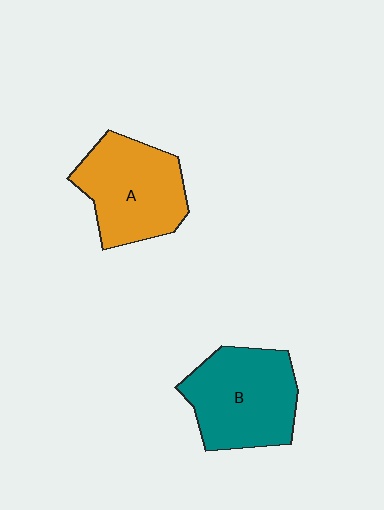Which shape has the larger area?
Shape B (teal).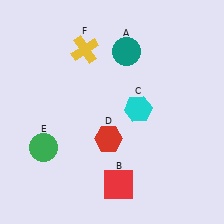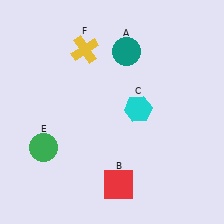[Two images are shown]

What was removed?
The red hexagon (D) was removed in Image 2.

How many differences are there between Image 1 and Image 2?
There is 1 difference between the two images.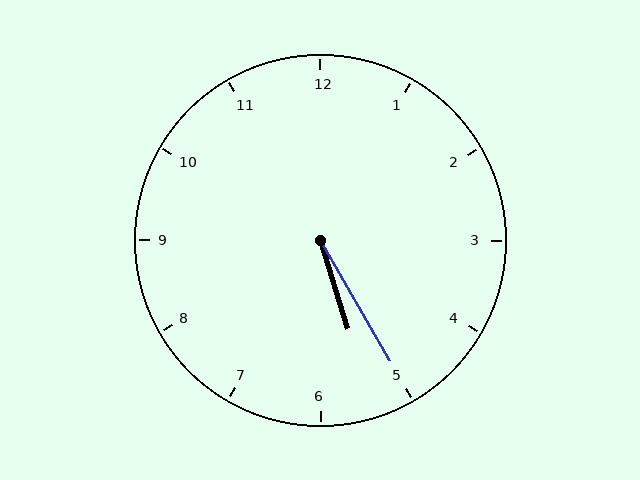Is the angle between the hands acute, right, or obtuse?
It is acute.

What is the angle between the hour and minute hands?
Approximately 12 degrees.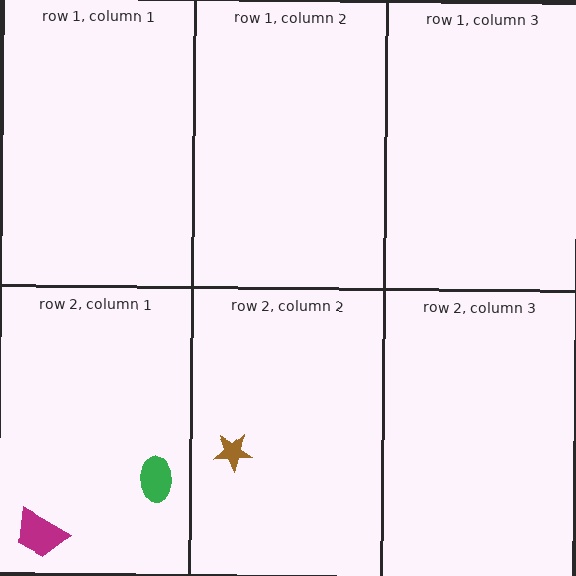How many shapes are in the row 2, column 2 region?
1.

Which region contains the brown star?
The row 2, column 2 region.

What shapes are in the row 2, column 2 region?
The brown star.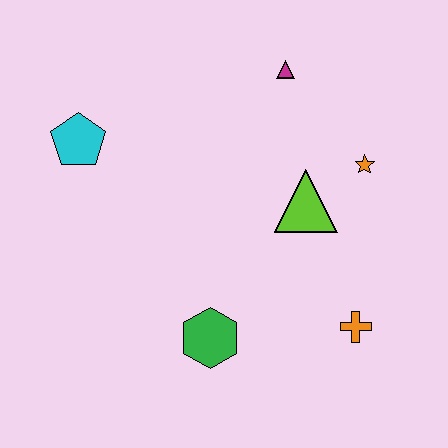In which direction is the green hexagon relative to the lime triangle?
The green hexagon is below the lime triangle.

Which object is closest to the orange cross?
The lime triangle is closest to the orange cross.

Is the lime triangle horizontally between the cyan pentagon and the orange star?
Yes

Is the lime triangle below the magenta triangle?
Yes